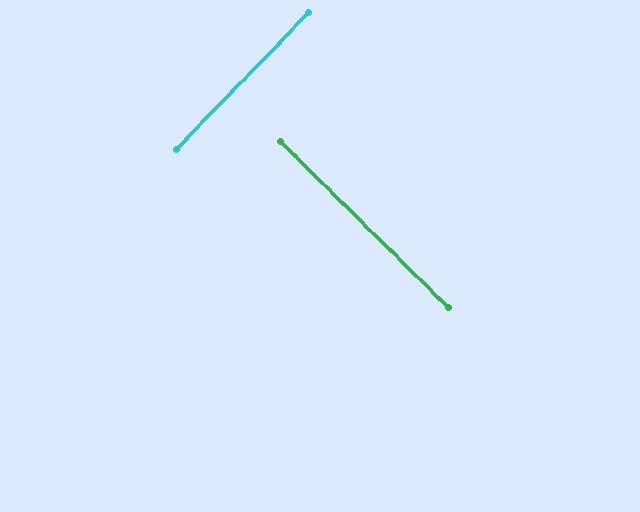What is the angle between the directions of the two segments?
Approximately 90 degrees.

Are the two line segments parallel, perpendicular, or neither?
Perpendicular — they meet at approximately 90°.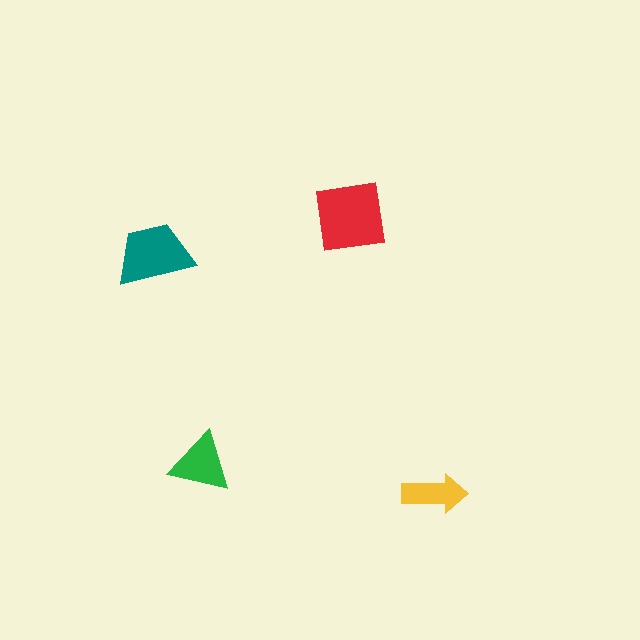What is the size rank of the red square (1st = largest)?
1st.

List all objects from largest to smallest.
The red square, the teal trapezoid, the green triangle, the yellow arrow.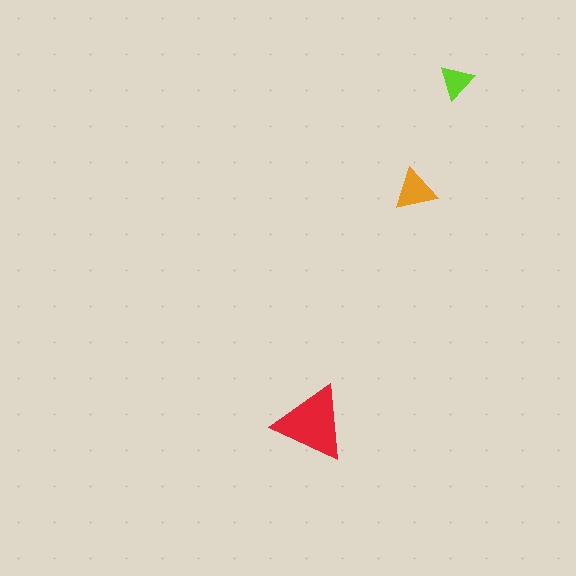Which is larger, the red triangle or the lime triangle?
The red one.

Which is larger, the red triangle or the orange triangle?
The red one.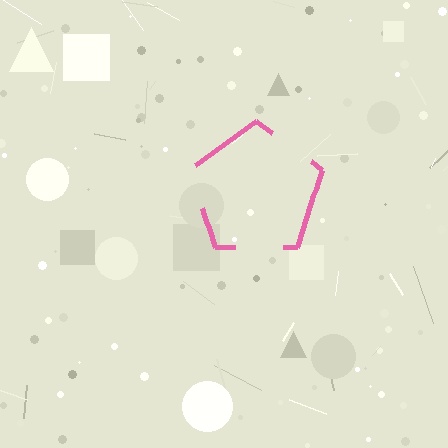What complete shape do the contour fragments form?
The contour fragments form a pentagon.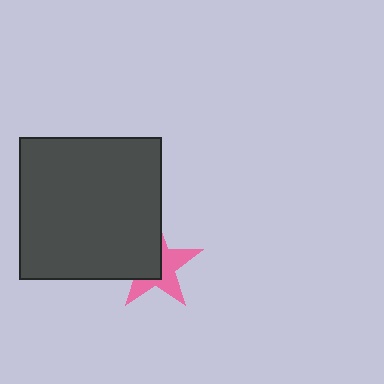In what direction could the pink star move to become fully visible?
The pink star could move toward the lower-right. That would shift it out from behind the dark gray square entirely.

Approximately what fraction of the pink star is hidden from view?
Roughly 49% of the pink star is hidden behind the dark gray square.